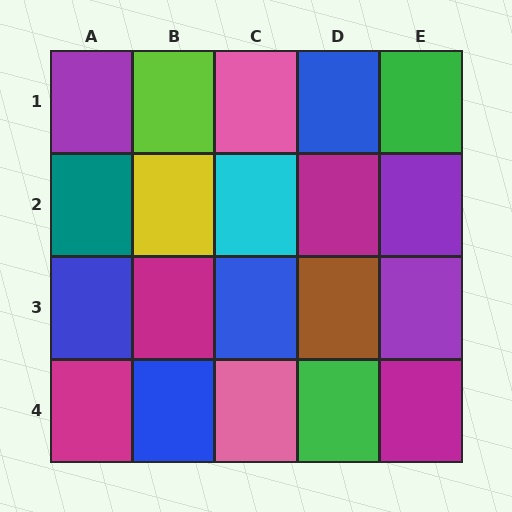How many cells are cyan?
1 cell is cyan.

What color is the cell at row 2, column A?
Teal.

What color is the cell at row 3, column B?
Magenta.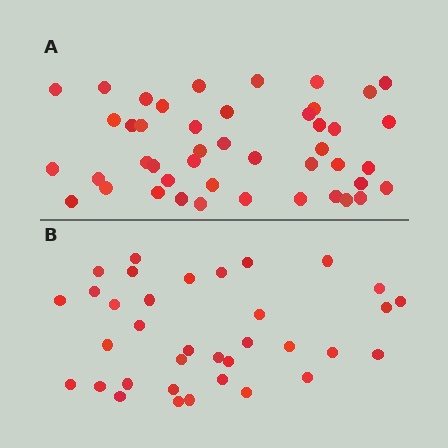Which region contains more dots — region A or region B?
Region A (the top region) has more dots.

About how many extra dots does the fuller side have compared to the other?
Region A has roughly 10 or so more dots than region B.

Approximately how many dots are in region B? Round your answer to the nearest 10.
About 40 dots. (The exact count is 35, which rounds to 40.)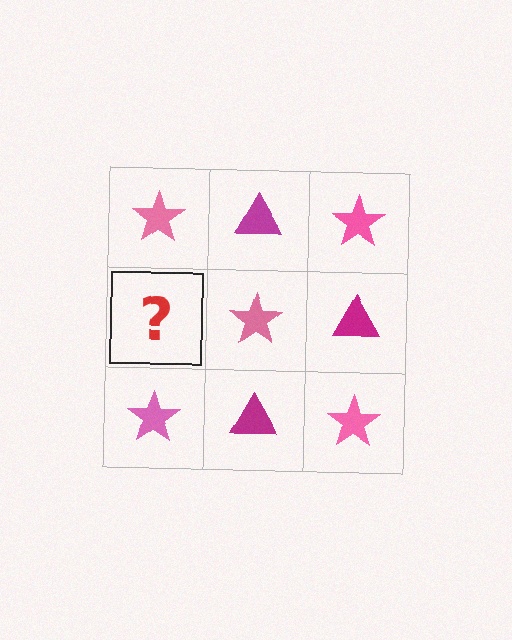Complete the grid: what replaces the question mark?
The question mark should be replaced with a magenta triangle.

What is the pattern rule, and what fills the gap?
The rule is that it alternates pink star and magenta triangle in a checkerboard pattern. The gap should be filled with a magenta triangle.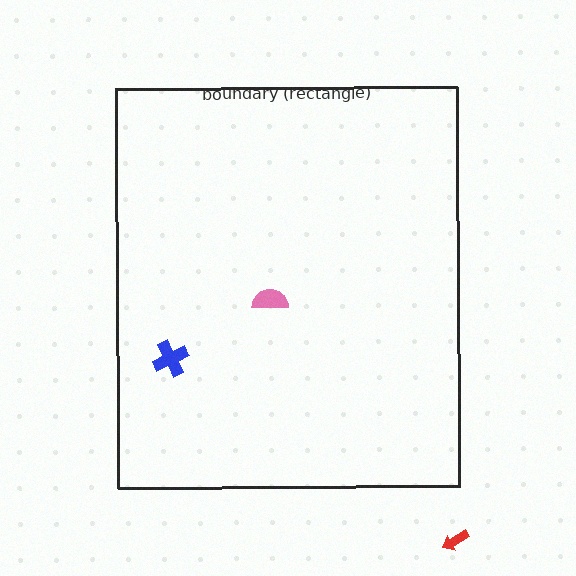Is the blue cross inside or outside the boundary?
Inside.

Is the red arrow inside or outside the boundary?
Outside.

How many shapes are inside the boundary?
2 inside, 1 outside.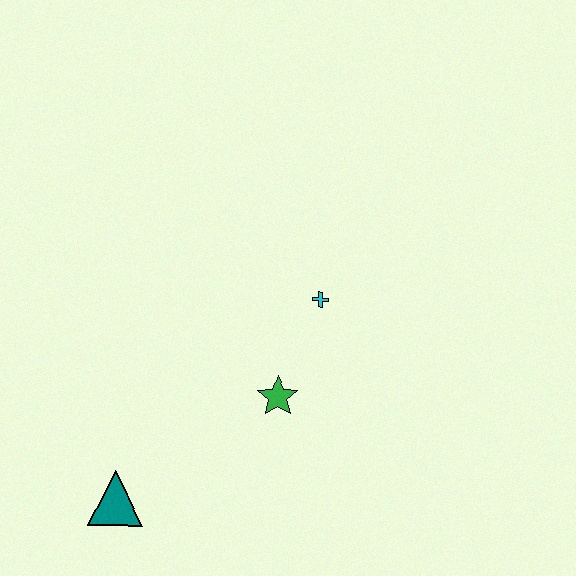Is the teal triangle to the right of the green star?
No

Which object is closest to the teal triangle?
The green star is closest to the teal triangle.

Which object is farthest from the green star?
The teal triangle is farthest from the green star.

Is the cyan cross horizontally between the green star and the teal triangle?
No